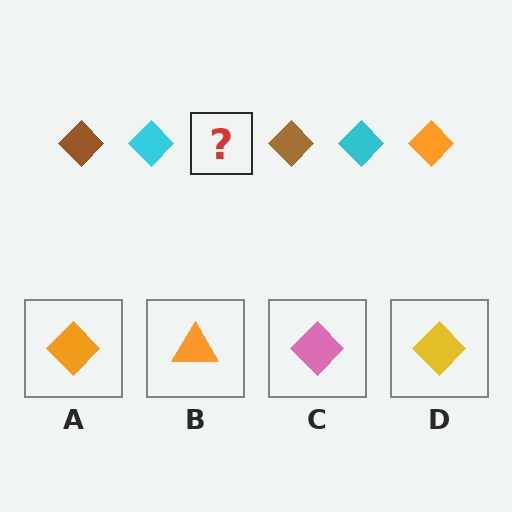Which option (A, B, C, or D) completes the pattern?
A.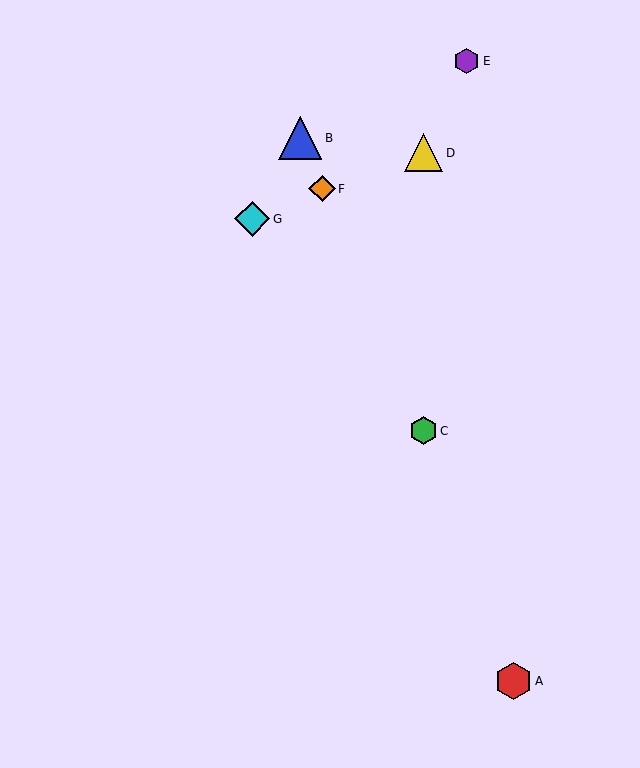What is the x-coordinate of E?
Object E is at x≈467.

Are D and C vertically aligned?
Yes, both are at x≈424.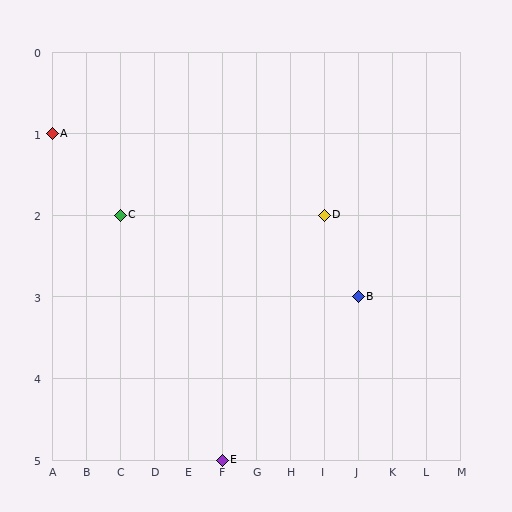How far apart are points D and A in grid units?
Points D and A are 8 columns and 1 row apart (about 8.1 grid units diagonally).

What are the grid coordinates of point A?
Point A is at grid coordinates (A, 1).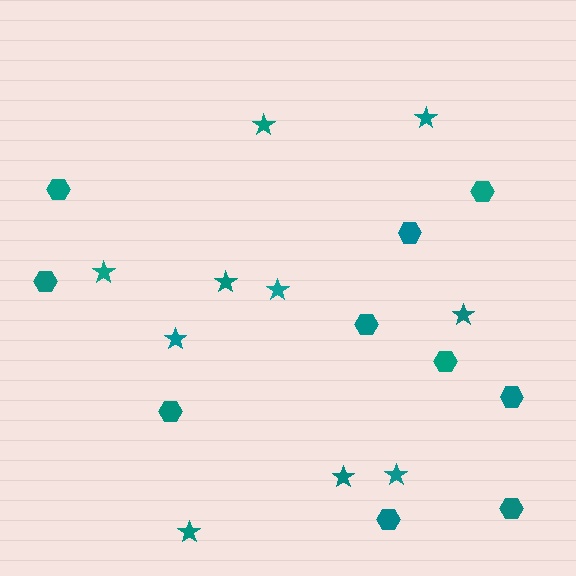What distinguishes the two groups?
There are 2 groups: one group of stars (10) and one group of hexagons (10).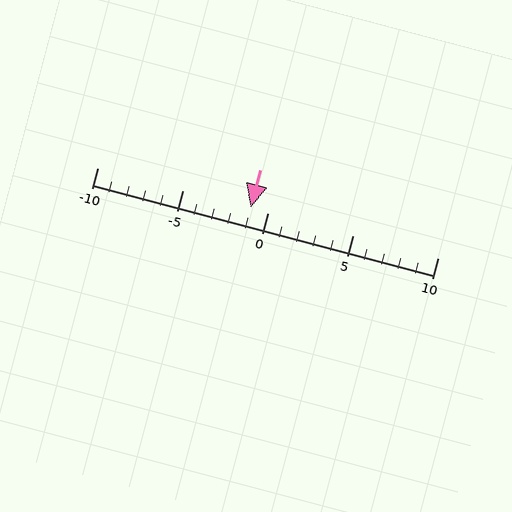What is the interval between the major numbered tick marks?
The major tick marks are spaced 5 units apart.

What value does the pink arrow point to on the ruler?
The pink arrow points to approximately -1.